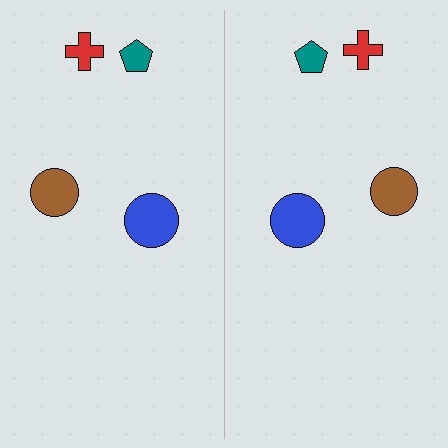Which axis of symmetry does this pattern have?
The pattern has a vertical axis of symmetry running through the center of the image.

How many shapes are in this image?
There are 8 shapes in this image.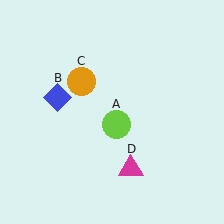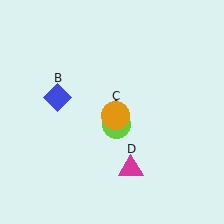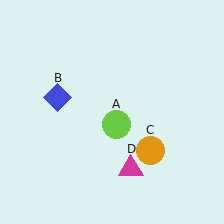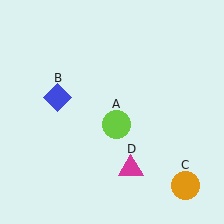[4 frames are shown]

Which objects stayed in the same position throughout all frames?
Lime circle (object A) and blue diamond (object B) and magenta triangle (object D) remained stationary.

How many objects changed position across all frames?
1 object changed position: orange circle (object C).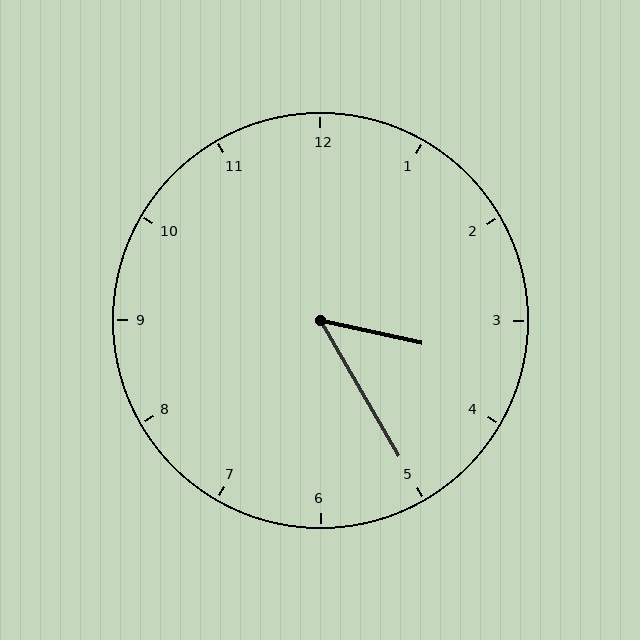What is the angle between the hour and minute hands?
Approximately 48 degrees.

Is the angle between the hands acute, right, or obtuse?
It is acute.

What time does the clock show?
3:25.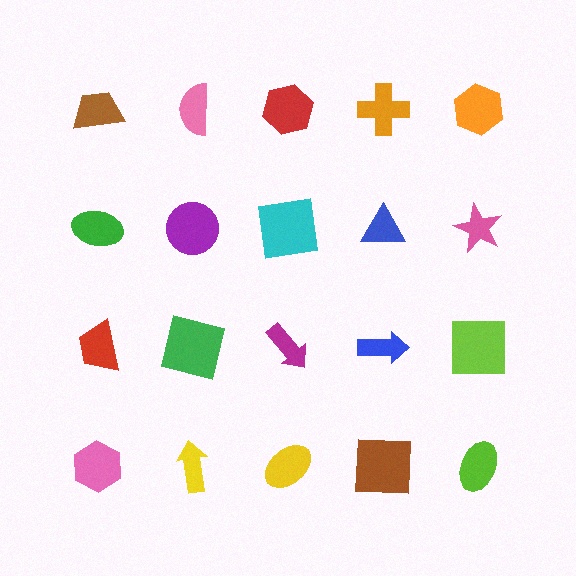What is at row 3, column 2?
A green square.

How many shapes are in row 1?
5 shapes.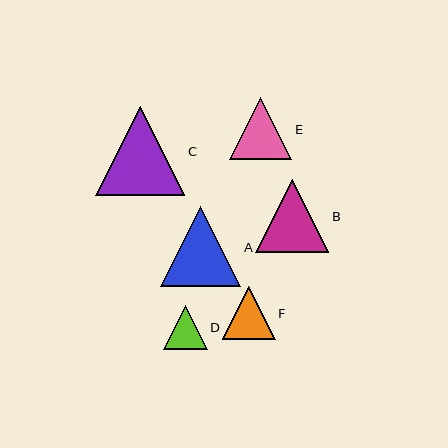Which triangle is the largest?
Triangle C is the largest with a size of approximately 89 pixels.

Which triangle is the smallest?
Triangle D is the smallest with a size of approximately 44 pixels.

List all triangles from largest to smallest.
From largest to smallest: C, A, B, E, F, D.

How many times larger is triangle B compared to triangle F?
Triangle B is approximately 1.4 times the size of triangle F.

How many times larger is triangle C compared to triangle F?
Triangle C is approximately 1.7 times the size of triangle F.